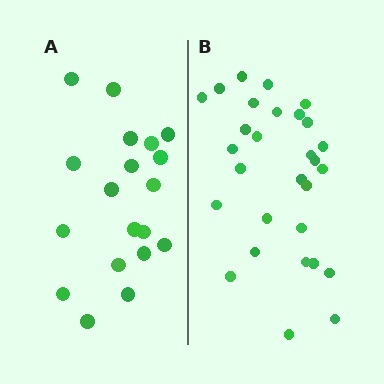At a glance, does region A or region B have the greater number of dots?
Region B (the right region) has more dots.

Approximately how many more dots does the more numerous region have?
Region B has roughly 10 or so more dots than region A.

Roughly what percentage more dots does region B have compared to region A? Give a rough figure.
About 55% more.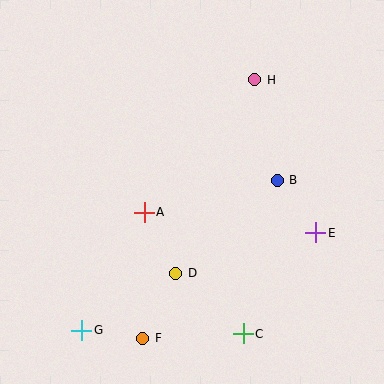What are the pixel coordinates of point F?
Point F is at (143, 338).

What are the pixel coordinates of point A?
Point A is at (144, 212).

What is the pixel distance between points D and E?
The distance between D and E is 146 pixels.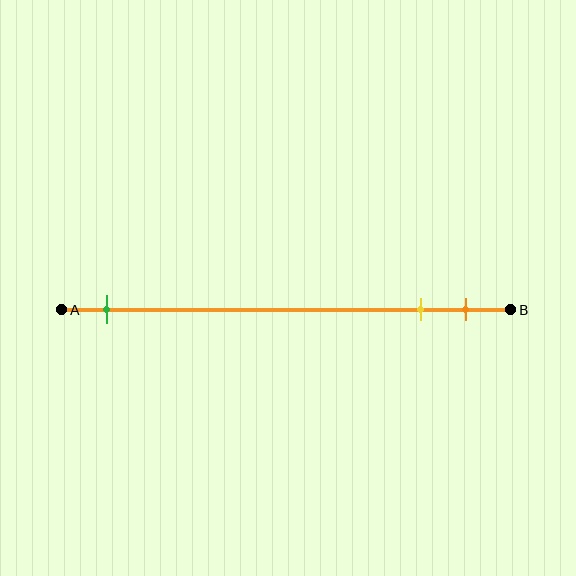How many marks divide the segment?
There are 3 marks dividing the segment.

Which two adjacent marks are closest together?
The yellow and orange marks are the closest adjacent pair.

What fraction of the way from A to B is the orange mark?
The orange mark is approximately 90% (0.9) of the way from A to B.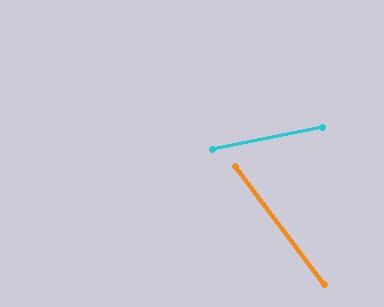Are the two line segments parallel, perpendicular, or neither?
Neither parallel nor perpendicular — they differ by about 65°.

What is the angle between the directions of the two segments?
Approximately 65 degrees.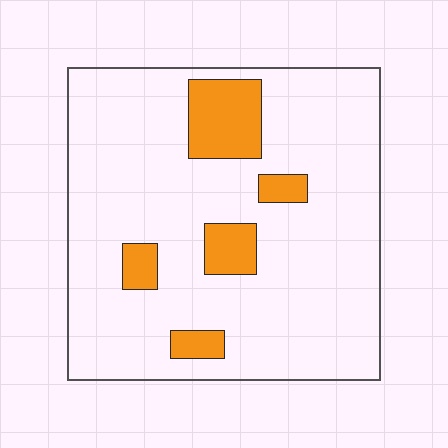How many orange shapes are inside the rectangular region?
5.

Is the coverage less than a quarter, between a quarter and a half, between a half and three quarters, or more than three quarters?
Less than a quarter.